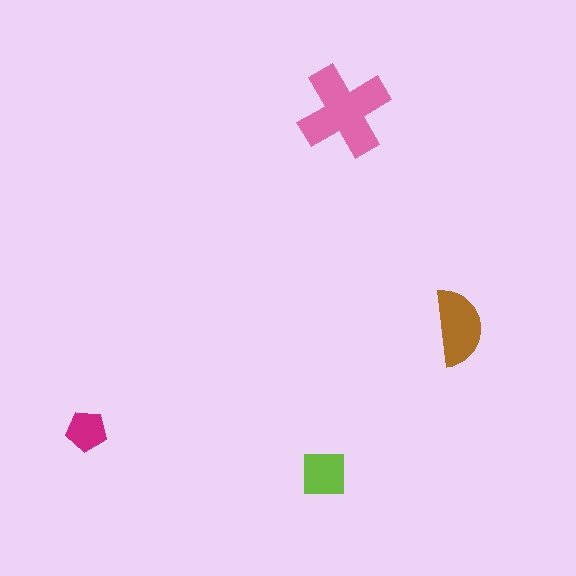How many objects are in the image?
There are 4 objects in the image.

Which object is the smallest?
The magenta pentagon.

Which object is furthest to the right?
The brown semicircle is rightmost.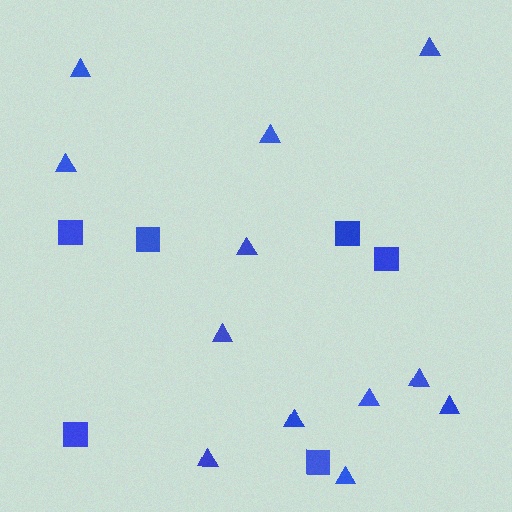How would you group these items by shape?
There are 2 groups: one group of squares (6) and one group of triangles (12).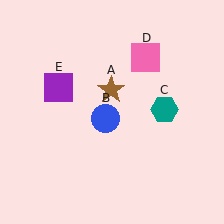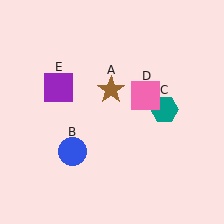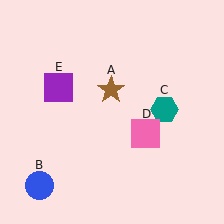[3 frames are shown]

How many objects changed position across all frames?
2 objects changed position: blue circle (object B), pink square (object D).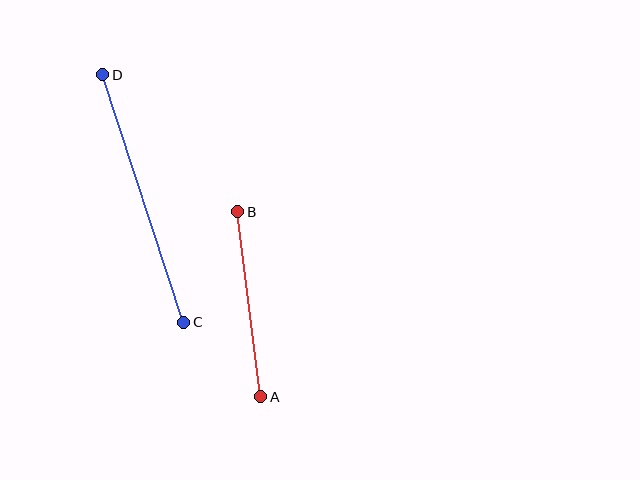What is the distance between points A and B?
The distance is approximately 186 pixels.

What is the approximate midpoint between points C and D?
The midpoint is at approximately (143, 199) pixels.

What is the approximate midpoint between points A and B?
The midpoint is at approximately (249, 304) pixels.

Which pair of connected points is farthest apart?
Points C and D are farthest apart.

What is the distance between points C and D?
The distance is approximately 260 pixels.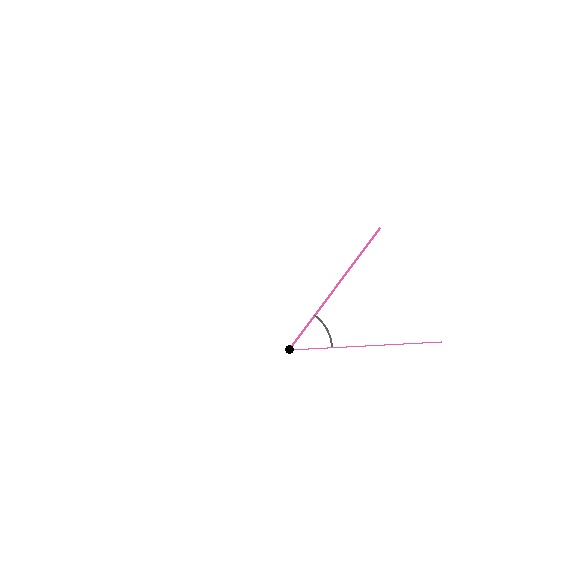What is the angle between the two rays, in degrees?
Approximately 50 degrees.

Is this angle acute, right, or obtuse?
It is acute.